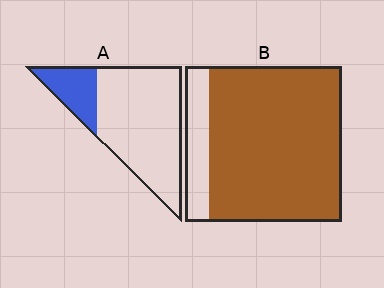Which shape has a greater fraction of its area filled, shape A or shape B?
Shape B.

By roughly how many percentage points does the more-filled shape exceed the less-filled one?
By roughly 65 percentage points (B over A).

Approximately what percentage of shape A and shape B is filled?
A is approximately 20% and B is approximately 85%.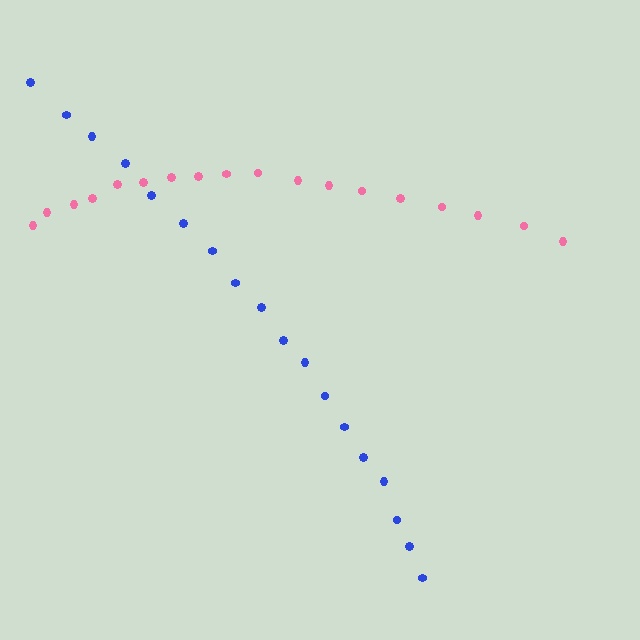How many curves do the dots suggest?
There are 2 distinct paths.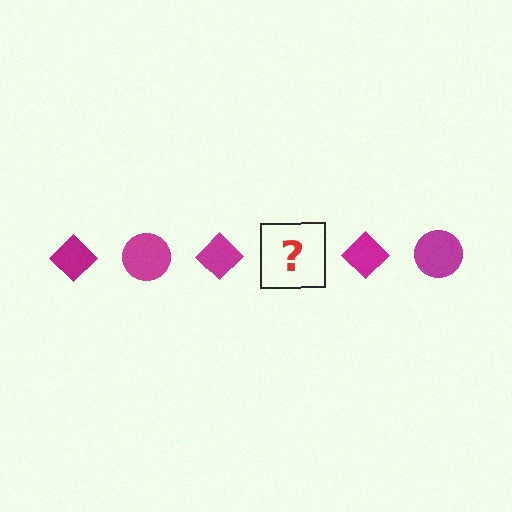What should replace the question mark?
The question mark should be replaced with a magenta circle.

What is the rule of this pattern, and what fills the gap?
The rule is that the pattern cycles through diamond, circle shapes in magenta. The gap should be filled with a magenta circle.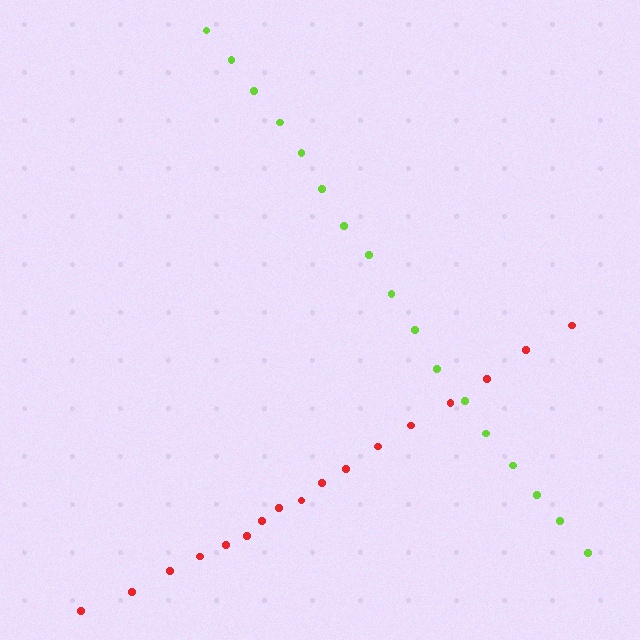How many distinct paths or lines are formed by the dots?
There are 2 distinct paths.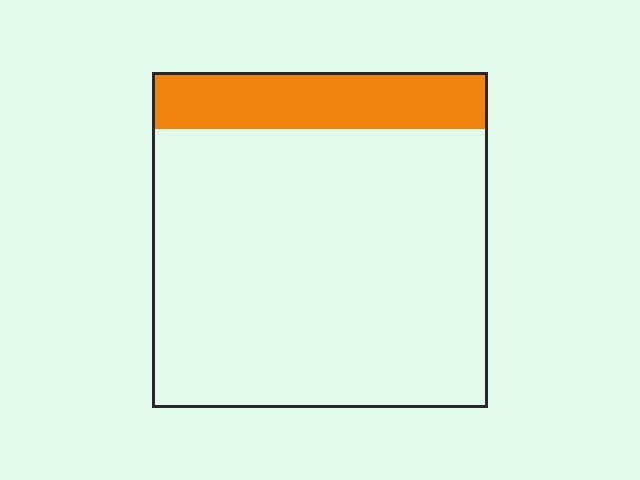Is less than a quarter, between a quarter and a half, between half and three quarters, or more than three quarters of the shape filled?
Less than a quarter.